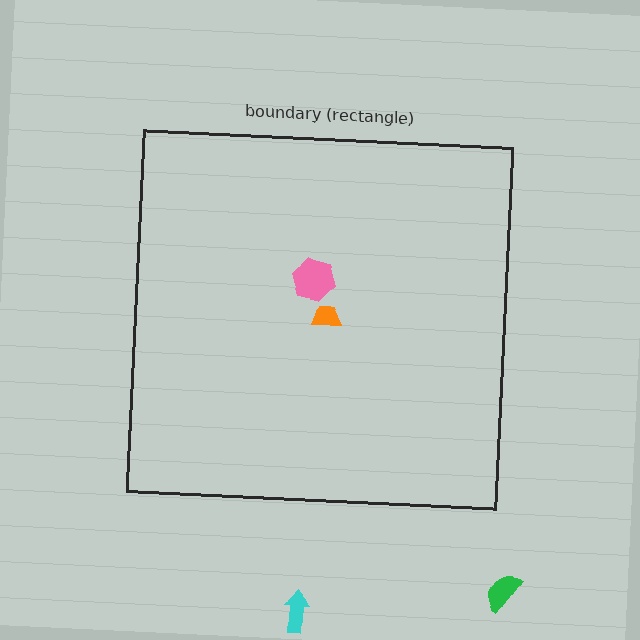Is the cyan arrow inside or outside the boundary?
Outside.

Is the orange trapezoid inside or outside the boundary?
Inside.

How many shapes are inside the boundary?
2 inside, 2 outside.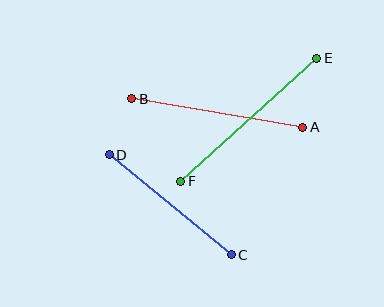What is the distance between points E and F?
The distance is approximately 183 pixels.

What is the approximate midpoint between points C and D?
The midpoint is at approximately (170, 205) pixels.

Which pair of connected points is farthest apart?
Points E and F are farthest apart.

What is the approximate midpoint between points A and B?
The midpoint is at approximately (217, 113) pixels.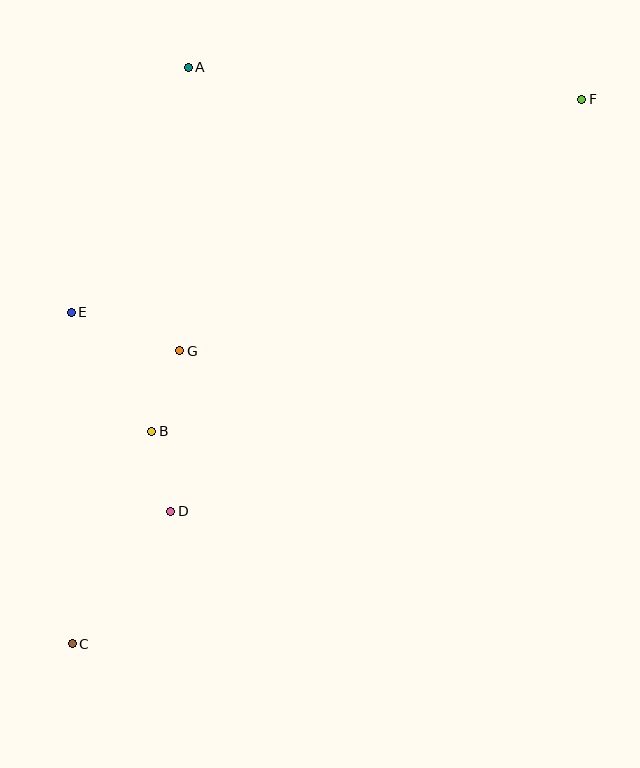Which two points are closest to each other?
Points B and D are closest to each other.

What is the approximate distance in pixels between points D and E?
The distance between D and E is approximately 223 pixels.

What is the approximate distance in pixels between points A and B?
The distance between A and B is approximately 366 pixels.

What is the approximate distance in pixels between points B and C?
The distance between B and C is approximately 227 pixels.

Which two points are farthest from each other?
Points C and F are farthest from each other.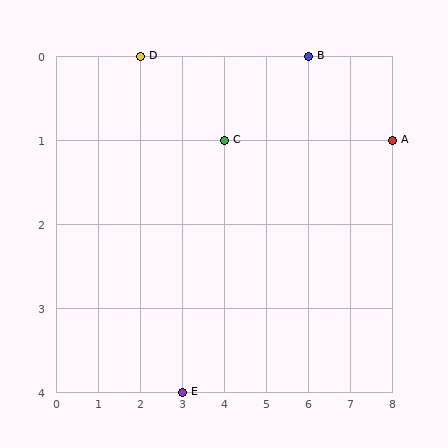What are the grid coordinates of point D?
Point D is at grid coordinates (2, 0).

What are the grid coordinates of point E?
Point E is at grid coordinates (3, 4).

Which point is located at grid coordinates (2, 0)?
Point D is at (2, 0).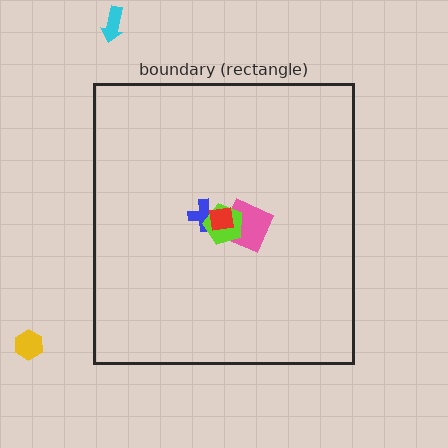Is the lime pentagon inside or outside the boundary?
Inside.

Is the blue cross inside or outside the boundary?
Inside.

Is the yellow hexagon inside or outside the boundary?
Outside.